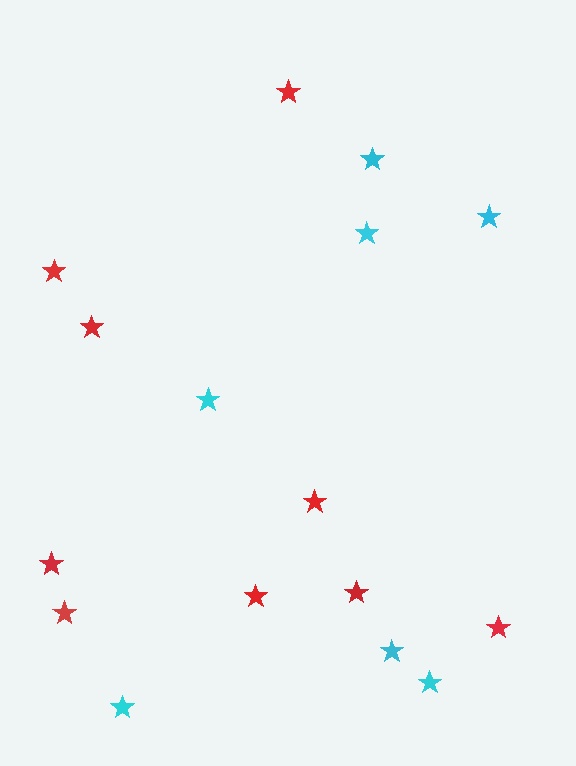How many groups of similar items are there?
There are 2 groups: one group of red stars (9) and one group of cyan stars (7).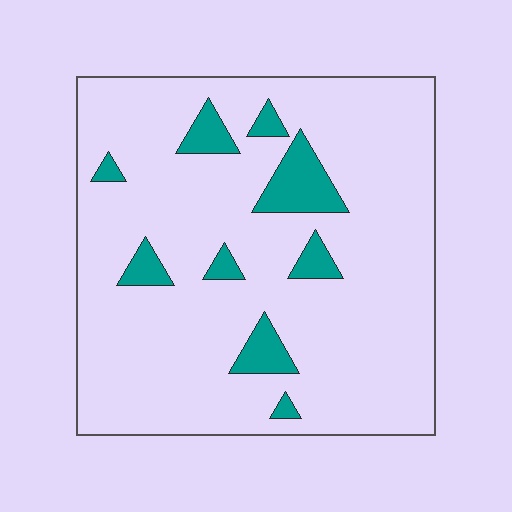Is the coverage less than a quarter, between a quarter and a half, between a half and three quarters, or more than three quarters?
Less than a quarter.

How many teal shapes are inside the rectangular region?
9.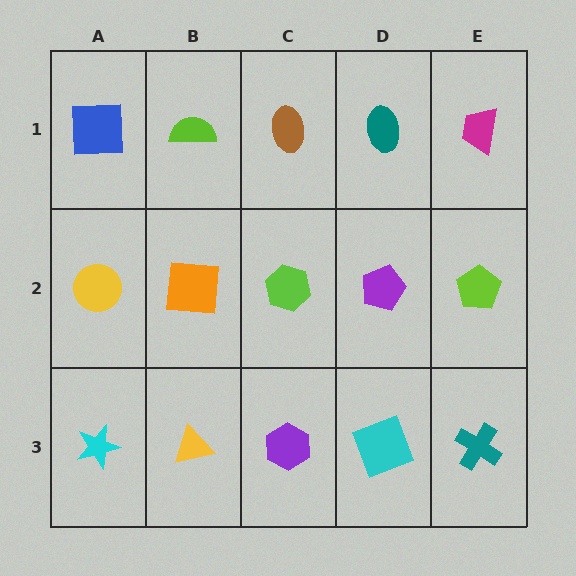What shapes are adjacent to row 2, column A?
A blue square (row 1, column A), a cyan star (row 3, column A), an orange square (row 2, column B).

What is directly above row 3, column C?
A lime hexagon.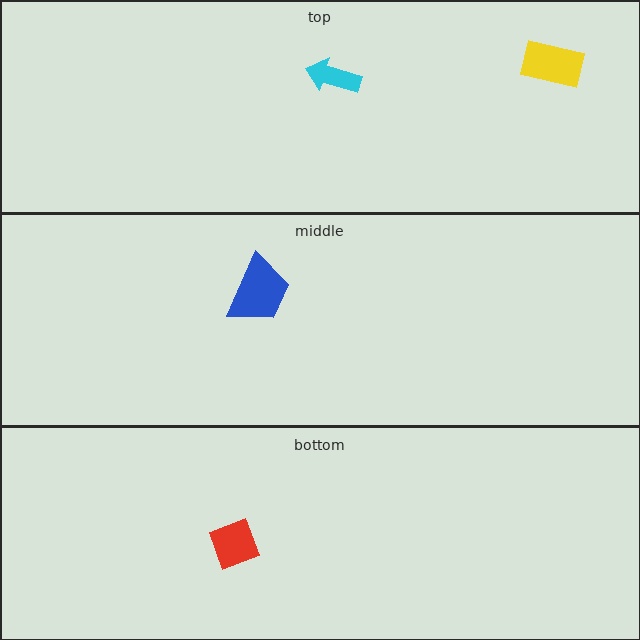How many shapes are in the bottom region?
1.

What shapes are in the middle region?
The blue trapezoid.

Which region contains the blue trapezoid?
The middle region.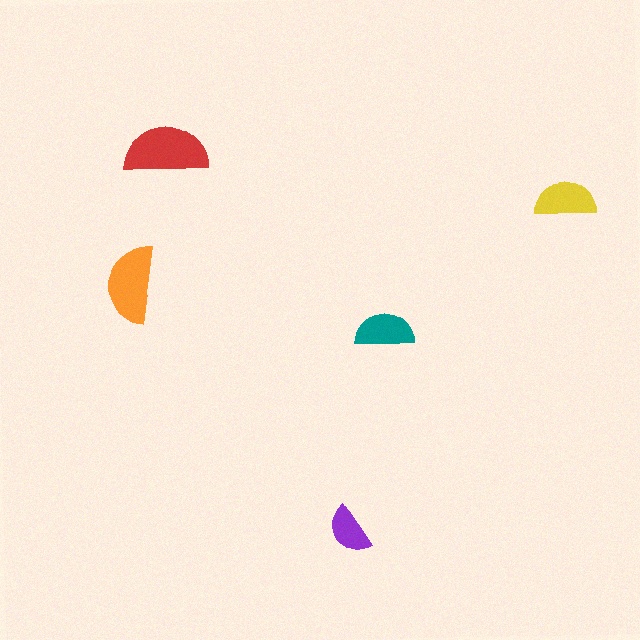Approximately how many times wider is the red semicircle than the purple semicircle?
About 1.5 times wider.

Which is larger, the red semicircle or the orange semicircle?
The red one.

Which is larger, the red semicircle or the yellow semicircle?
The red one.